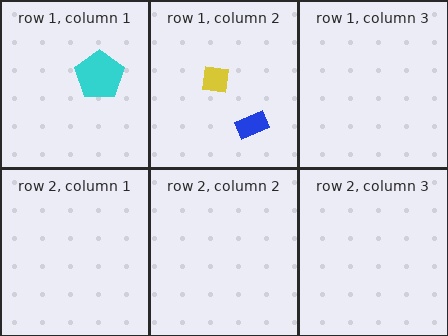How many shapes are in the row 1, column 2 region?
2.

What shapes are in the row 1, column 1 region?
The cyan pentagon.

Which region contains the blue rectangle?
The row 1, column 2 region.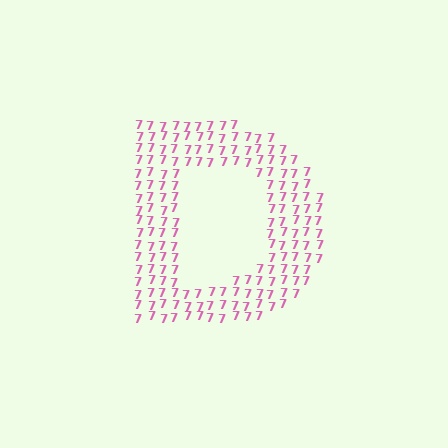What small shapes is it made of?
It is made of small digit 7's.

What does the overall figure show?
The overall figure shows the letter D.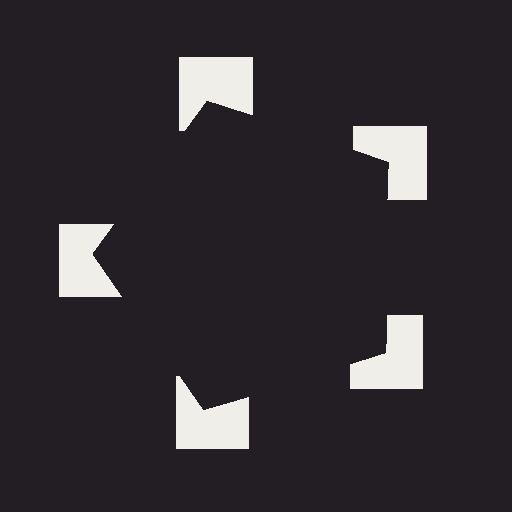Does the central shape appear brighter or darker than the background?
It typically appears slightly darker than the background, even though no actual brightness change is drawn.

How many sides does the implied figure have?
5 sides.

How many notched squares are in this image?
There are 5 — one at each vertex of the illusory pentagon.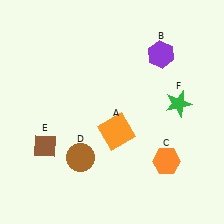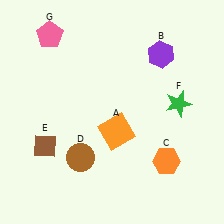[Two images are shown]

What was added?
A pink pentagon (G) was added in Image 2.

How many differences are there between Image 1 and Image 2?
There is 1 difference between the two images.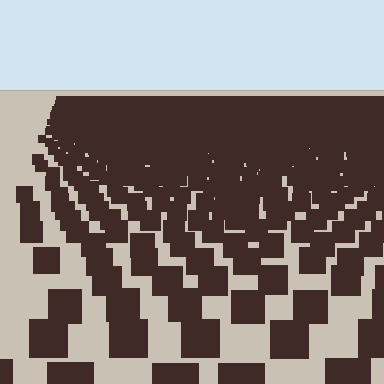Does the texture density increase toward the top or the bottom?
Density increases toward the top.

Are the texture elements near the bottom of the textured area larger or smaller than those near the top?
Larger. Near the bottom, elements are closer to the viewer and appear at a bigger on-screen size.